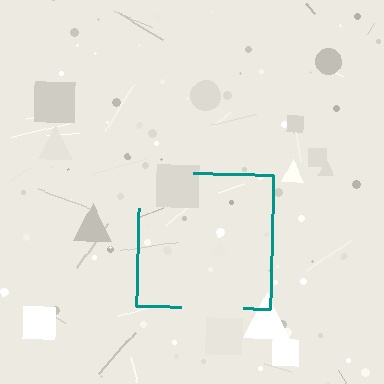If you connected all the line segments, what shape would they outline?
They would outline a square.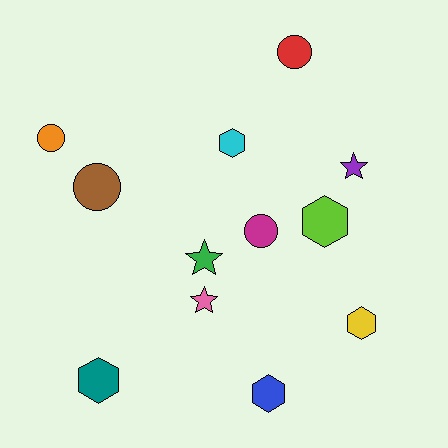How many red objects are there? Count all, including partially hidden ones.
There is 1 red object.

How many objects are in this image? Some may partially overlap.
There are 12 objects.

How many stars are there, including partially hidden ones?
There are 3 stars.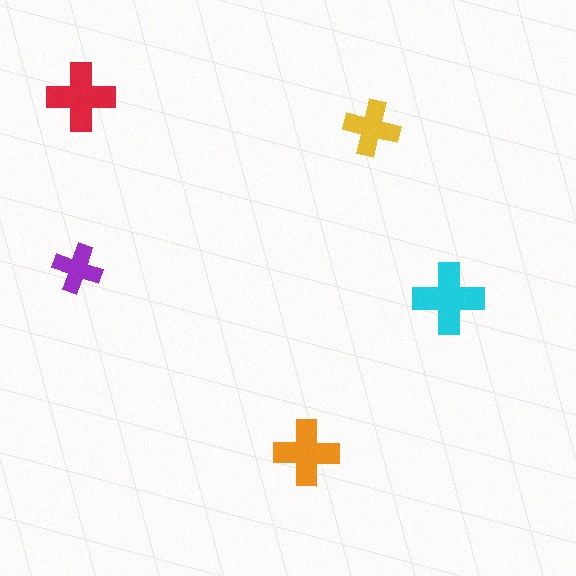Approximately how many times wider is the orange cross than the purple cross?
About 1.5 times wider.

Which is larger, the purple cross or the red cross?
The red one.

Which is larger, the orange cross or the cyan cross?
The cyan one.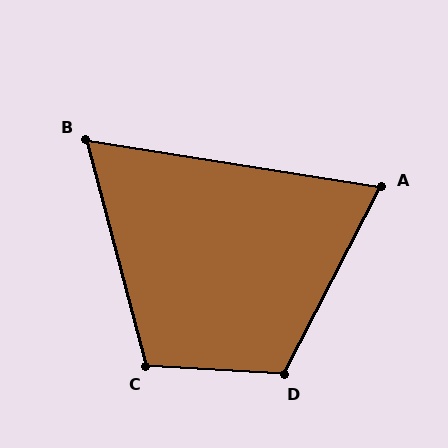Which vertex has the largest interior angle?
D, at approximately 114 degrees.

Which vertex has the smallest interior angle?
B, at approximately 66 degrees.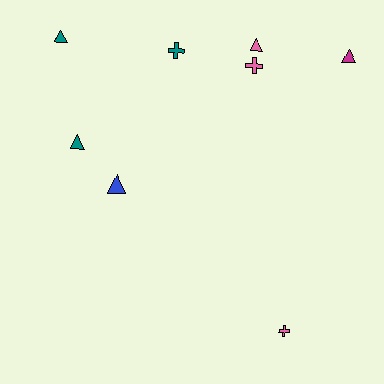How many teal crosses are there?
There is 1 teal cross.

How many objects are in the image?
There are 8 objects.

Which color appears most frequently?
Teal, with 3 objects.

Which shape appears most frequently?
Triangle, with 5 objects.